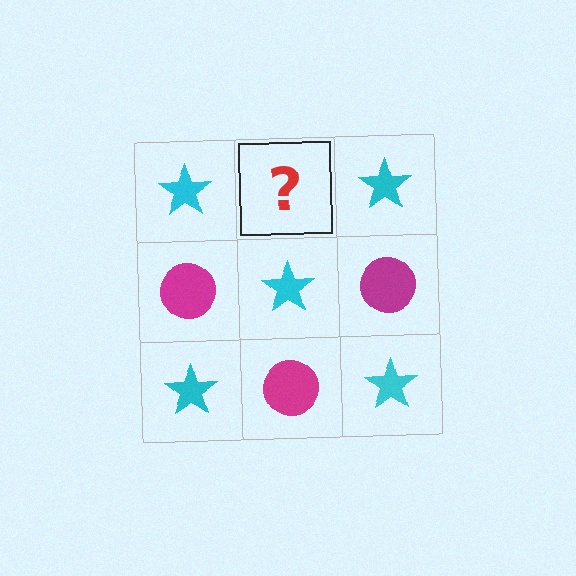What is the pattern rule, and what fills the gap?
The rule is that it alternates cyan star and magenta circle in a checkerboard pattern. The gap should be filled with a magenta circle.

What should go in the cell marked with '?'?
The missing cell should contain a magenta circle.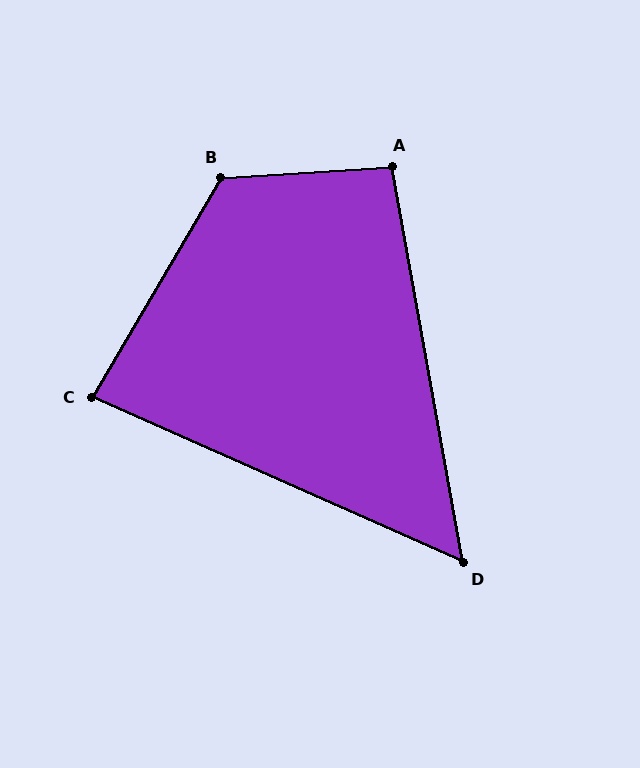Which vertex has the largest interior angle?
B, at approximately 124 degrees.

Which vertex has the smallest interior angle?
D, at approximately 56 degrees.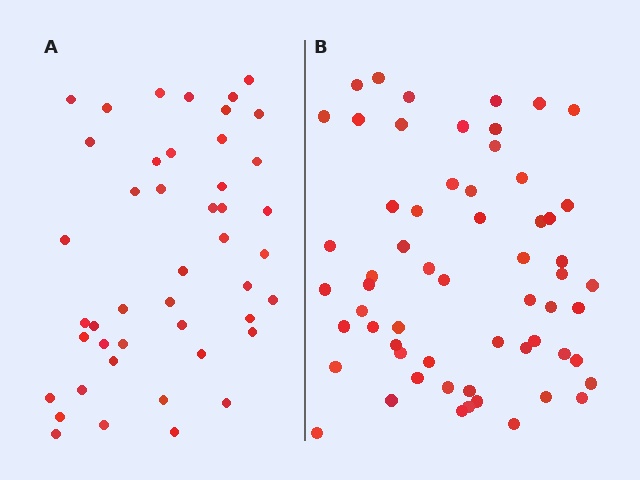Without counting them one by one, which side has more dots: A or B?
Region B (the right region) has more dots.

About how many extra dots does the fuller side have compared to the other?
Region B has approximately 15 more dots than region A.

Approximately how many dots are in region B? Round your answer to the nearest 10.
About 60 dots.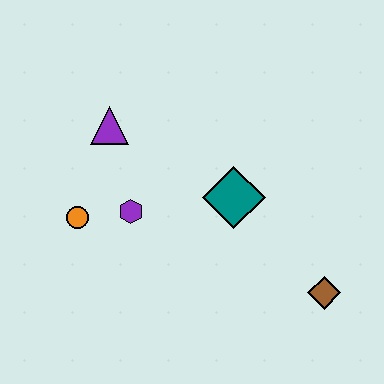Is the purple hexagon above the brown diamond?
Yes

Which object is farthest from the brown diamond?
The purple triangle is farthest from the brown diamond.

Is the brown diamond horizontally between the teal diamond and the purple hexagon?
No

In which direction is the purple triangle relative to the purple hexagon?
The purple triangle is above the purple hexagon.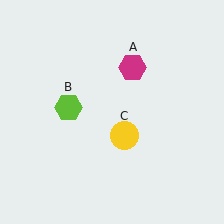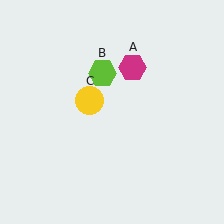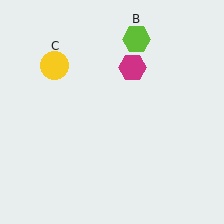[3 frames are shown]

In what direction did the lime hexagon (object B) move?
The lime hexagon (object B) moved up and to the right.